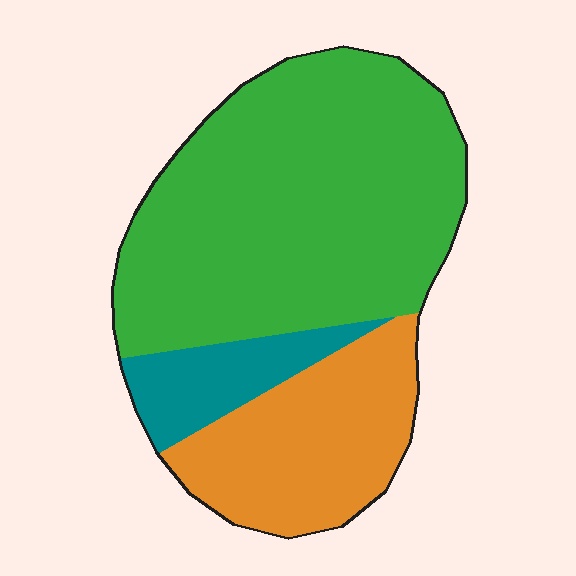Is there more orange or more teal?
Orange.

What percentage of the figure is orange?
Orange covers 26% of the figure.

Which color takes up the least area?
Teal, at roughly 10%.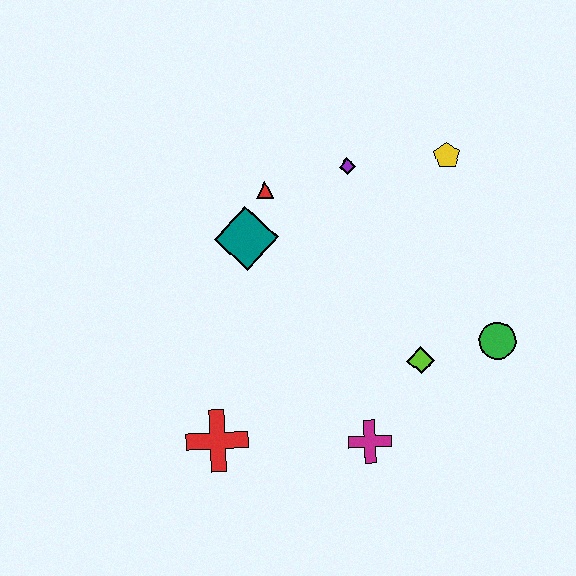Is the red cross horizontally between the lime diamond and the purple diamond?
No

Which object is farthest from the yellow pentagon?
The red cross is farthest from the yellow pentagon.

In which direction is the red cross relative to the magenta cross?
The red cross is to the left of the magenta cross.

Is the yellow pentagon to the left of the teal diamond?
No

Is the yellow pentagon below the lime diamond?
No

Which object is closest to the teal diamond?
The red triangle is closest to the teal diamond.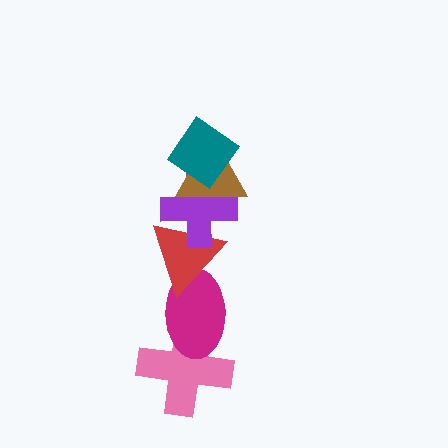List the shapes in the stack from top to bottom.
From top to bottom: the teal diamond, the brown triangle, the purple cross, the red triangle, the magenta ellipse, the pink cross.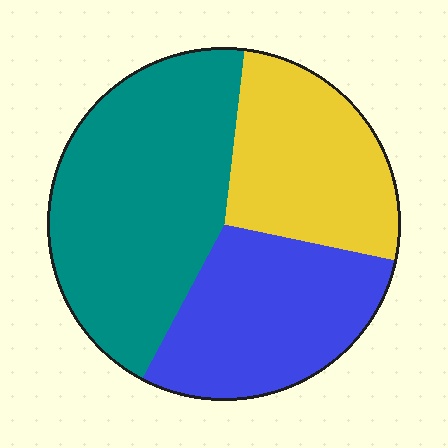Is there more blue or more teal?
Teal.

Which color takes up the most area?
Teal, at roughly 45%.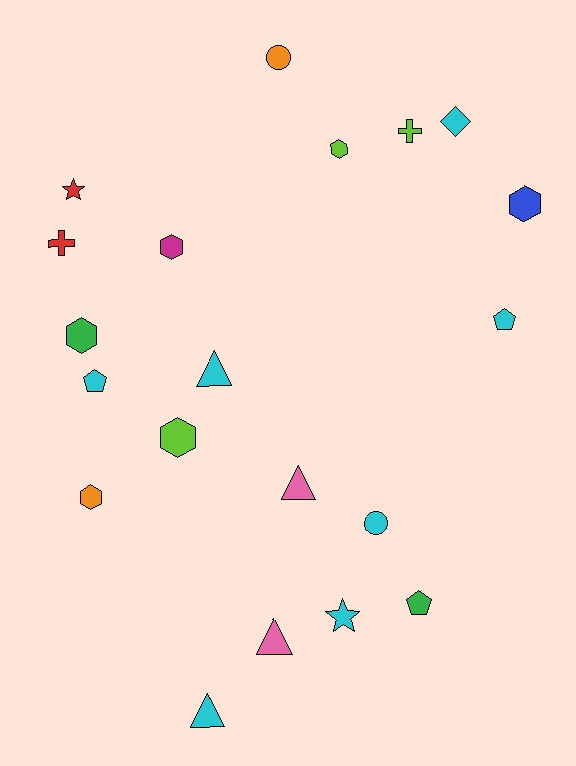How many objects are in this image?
There are 20 objects.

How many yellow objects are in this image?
There are no yellow objects.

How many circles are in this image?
There are 2 circles.